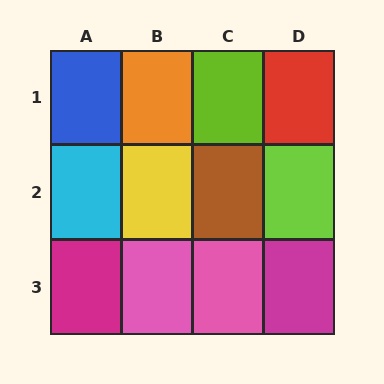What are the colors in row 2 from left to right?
Cyan, yellow, brown, lime.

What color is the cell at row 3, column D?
Magenta.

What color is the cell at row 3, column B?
Pink.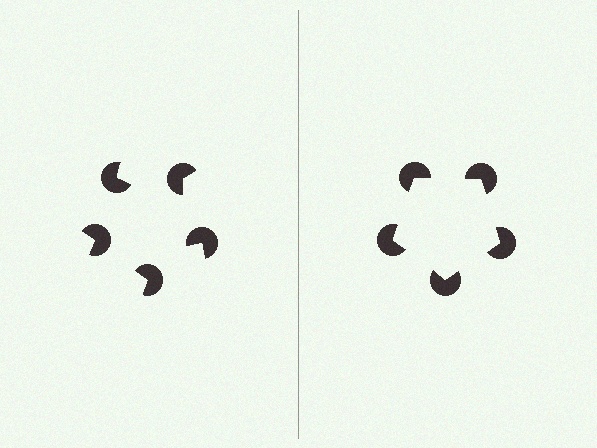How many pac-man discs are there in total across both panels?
10 — 5 on each side.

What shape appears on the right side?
An illusory pentagon.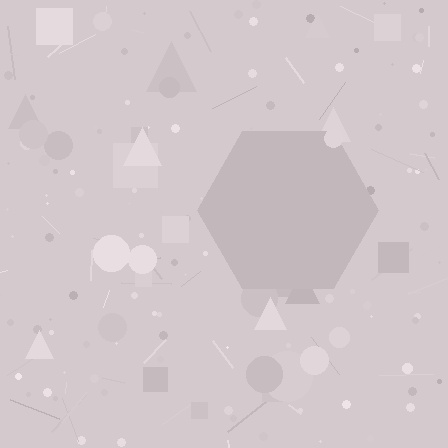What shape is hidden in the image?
A hexagon is hidden in the image.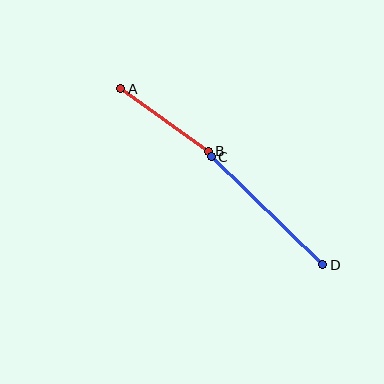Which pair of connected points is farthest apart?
Points C and D are farthest apart.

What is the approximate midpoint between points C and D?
The midpoint is at approximately (267, 211) pixels.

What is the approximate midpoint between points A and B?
The midpoint is at approximately (164, 120) pixels.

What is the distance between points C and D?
The distance is approximately 155 pixels.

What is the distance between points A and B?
The distance is approximately 108 pixels.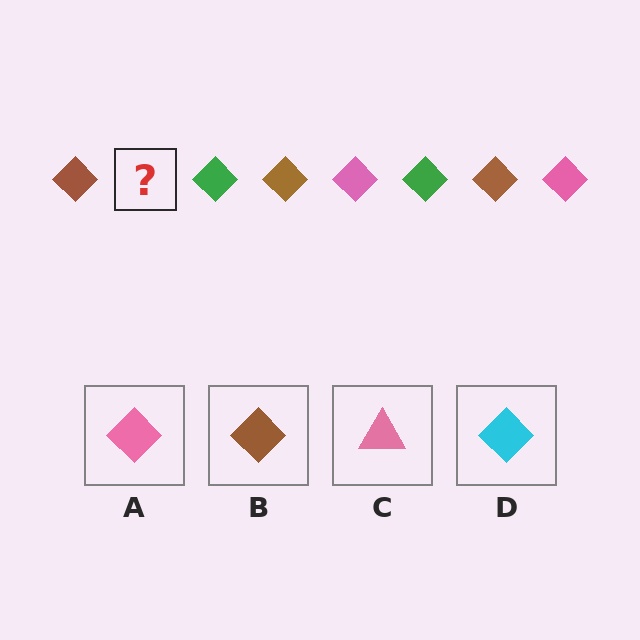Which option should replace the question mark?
Option A.